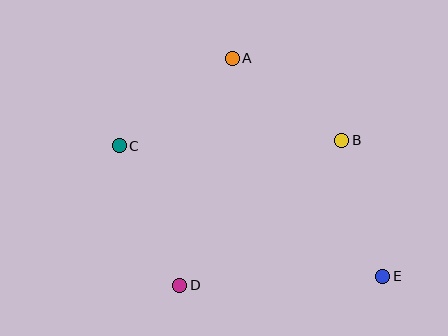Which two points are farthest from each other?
Points C and E are farthest from each other.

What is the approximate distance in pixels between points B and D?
The distance between B and D is approximately 217 pixels.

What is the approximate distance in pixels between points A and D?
The distance between A and D is approximately 233 pixels.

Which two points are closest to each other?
Points A and B are closest to each other.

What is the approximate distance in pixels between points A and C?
The distance between A and C is approximately 143 pixels.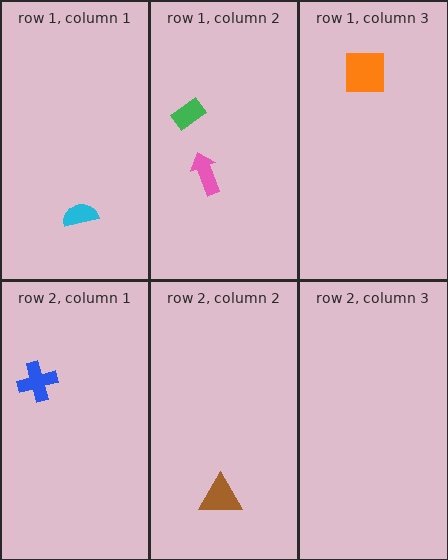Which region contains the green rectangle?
The row 1, column 2 region.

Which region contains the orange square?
The row 1, column 3 region.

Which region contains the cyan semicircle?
The row 1, column 1 region.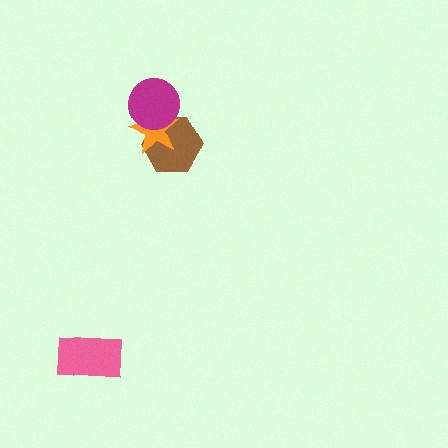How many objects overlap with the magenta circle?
2 objects overlap with the magenta circle.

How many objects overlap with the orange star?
2 objects overlap with the orange star.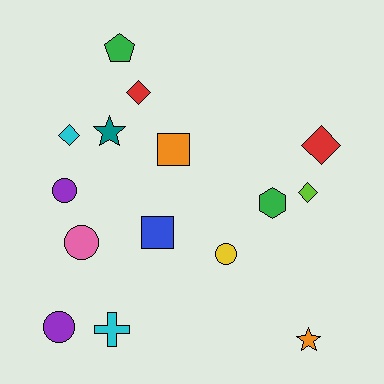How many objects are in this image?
There are 15 objects.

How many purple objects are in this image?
There are 2 purple objects.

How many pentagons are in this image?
There is 1 pentagon.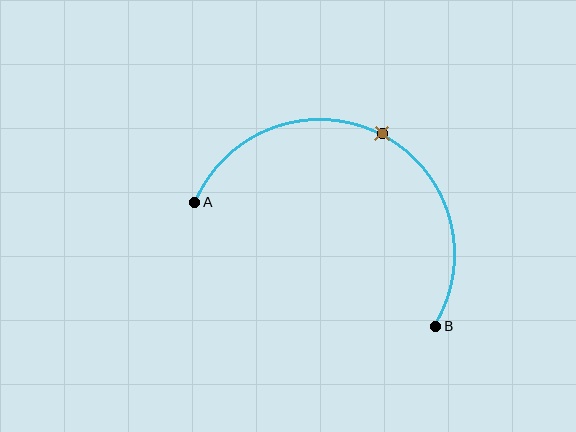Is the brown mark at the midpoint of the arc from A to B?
Yes. The brown mark lies on the arc at equal arc-length from both A and B — it is the arc midpoint.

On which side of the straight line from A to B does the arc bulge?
The arc bulges above the straight line connecting A and B.